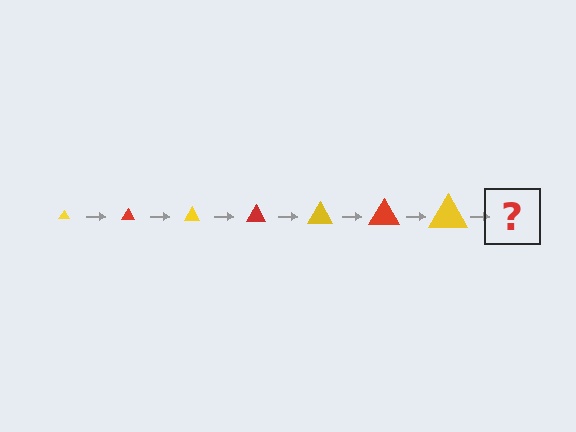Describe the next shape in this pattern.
It should be a red triangle, larger than the previous one.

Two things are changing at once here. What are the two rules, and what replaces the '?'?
The two rules are that the triangle grows larger each step and the color cycles through yellow and red. The '?' should be a red triangle, larger than the previous one.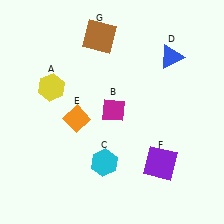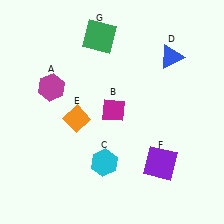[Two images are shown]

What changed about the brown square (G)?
In Image 1, G is brown. In Image 2, it changed to green.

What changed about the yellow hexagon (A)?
In Image 1, A is yellow. In Image 2, it changed to magenta.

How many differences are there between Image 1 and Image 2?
There are 2 differences between the two images.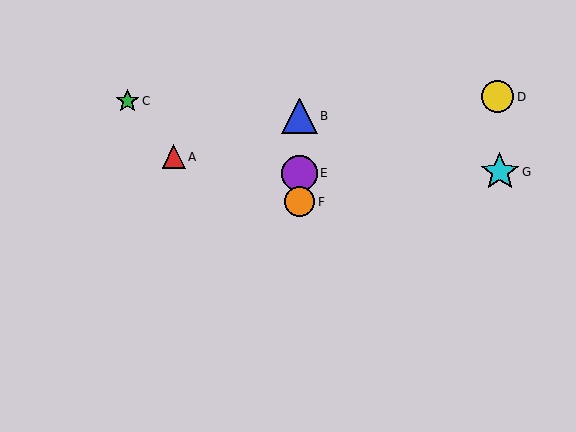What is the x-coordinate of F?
Object F is at x≈299.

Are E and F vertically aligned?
Yes, both are at x≈299.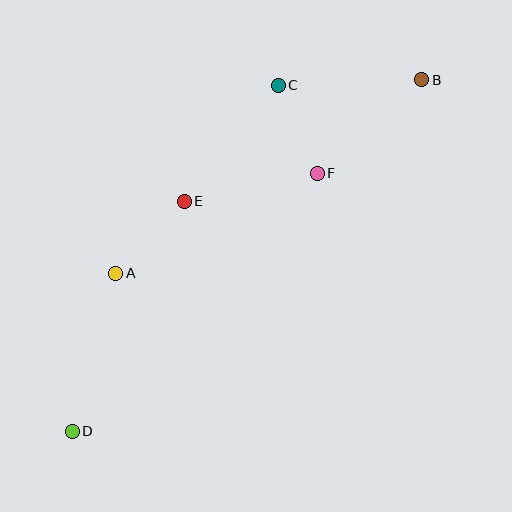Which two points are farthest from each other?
Points B and D are farthest from each other.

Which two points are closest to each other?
Points C and F are closest to each other.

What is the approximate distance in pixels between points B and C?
The distance between B and C is approximately 144 pixels.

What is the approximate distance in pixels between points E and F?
The distance between E and F is approximately 136 pixels.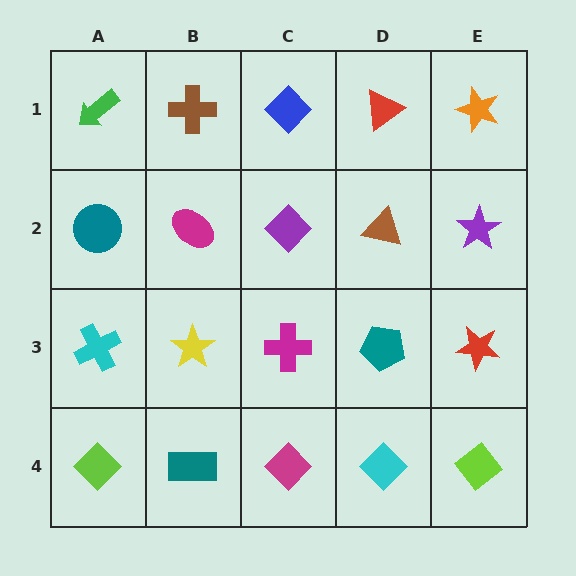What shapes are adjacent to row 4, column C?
A magenta cross (row 3, column C), a teal rectangle (row 4, column B), a cyan diamond (row 4, column D).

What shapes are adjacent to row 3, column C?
A purple diamond (row 2, column C), a magenta diamond (row 4, column C), a yellow star (row 3, column B), a teal pentagon (row 3, column D).